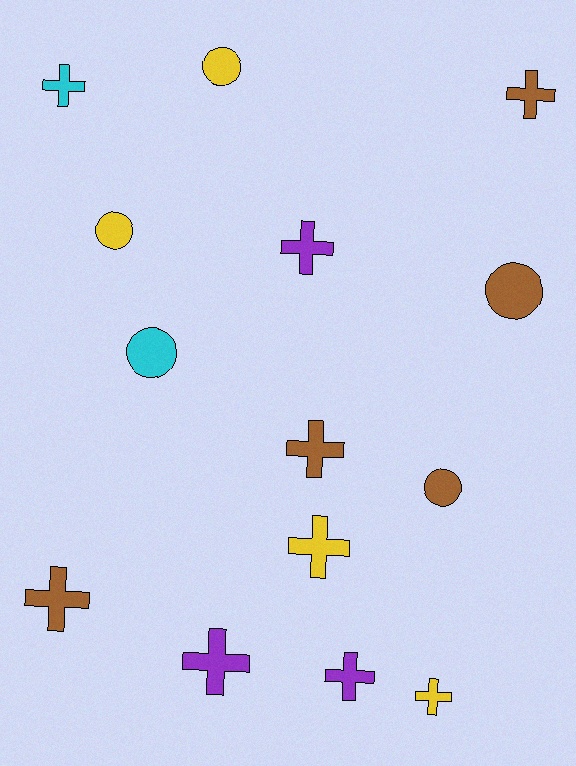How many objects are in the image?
There are 14 objects.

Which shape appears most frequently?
Cross, with 9 objects.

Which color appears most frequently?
Brown, with 5 objects.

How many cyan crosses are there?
There is 1 cyan cross.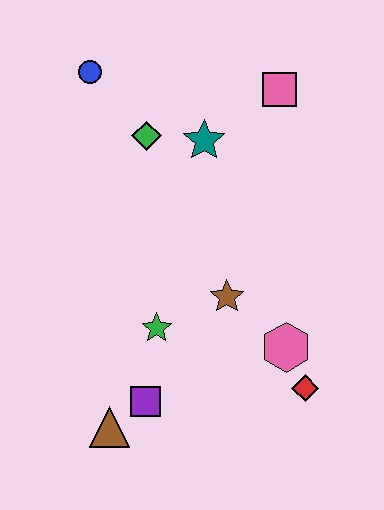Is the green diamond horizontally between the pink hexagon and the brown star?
No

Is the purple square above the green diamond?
No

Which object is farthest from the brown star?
The blue circle is farthest from the brown star.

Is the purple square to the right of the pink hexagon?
No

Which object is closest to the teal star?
The green diamond is closest to the teal star.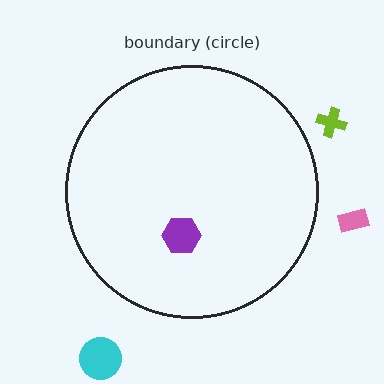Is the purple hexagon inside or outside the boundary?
Inside.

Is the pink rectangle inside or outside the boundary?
Outside.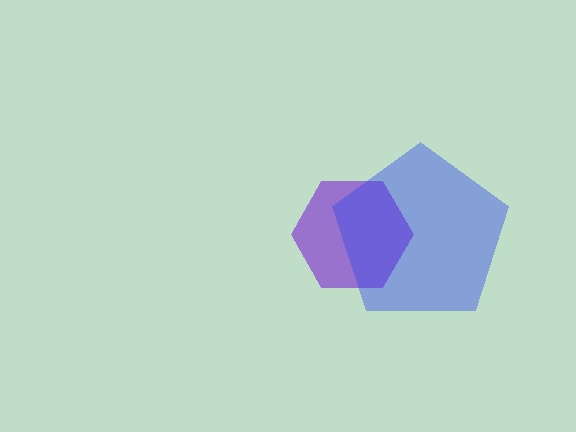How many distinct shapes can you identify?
There are 2 distinct shapes: a purple hexagon, a blue pentagon.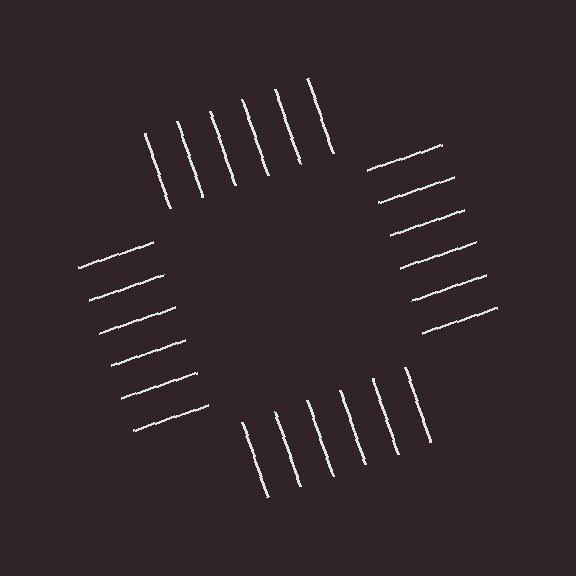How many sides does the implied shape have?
4 sides — the line-ends trace a square.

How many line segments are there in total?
24 — 6 along each of the 4 edges.